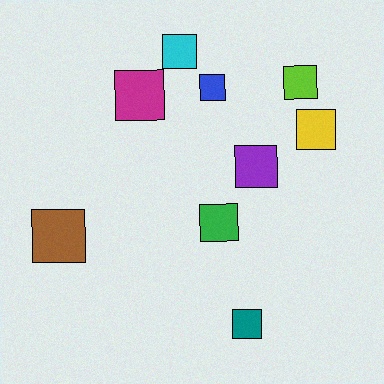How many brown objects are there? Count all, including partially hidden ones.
There is 1 brown object.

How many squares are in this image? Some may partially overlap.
There are 9 squares.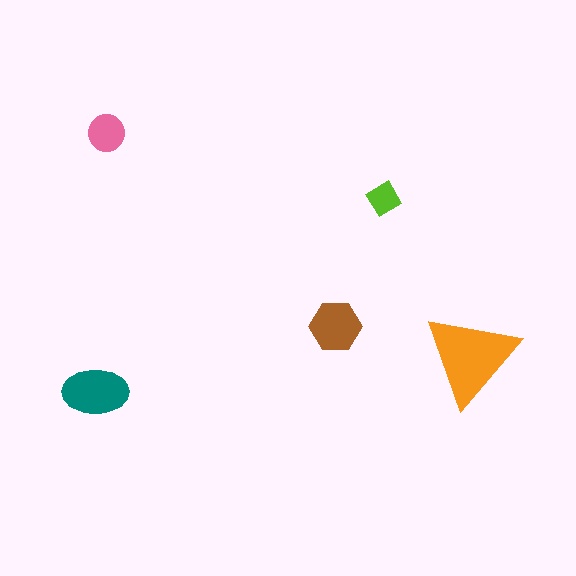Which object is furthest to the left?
The teal ellipse is leftmost.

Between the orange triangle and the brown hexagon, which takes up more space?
The orange triangle.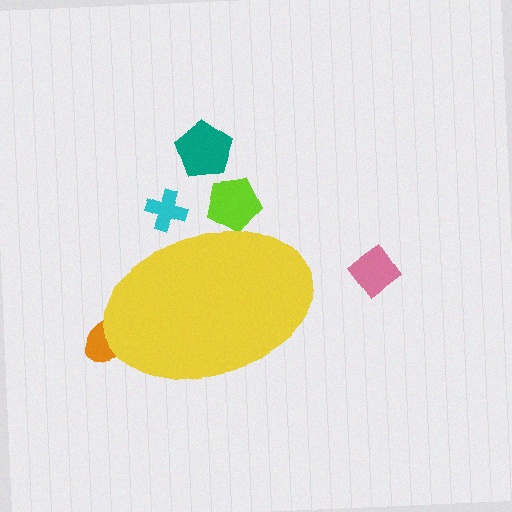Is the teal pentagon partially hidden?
No, the teal pentagon is fully visible.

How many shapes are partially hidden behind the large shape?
3 shapes are partially hidden.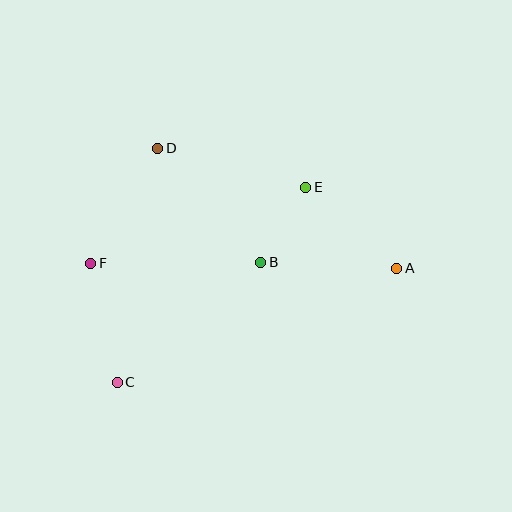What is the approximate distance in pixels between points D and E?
The distance between D and E is approximately 153 pixels.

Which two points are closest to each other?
Points B and E are closest to each other.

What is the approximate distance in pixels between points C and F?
The distance between C and F is approximately 122 pixels.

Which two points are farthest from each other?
Points A and F are farthest from each other.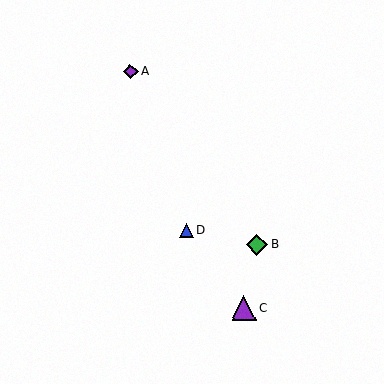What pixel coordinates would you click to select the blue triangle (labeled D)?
Click at (186, 231) to select the blue triangle D.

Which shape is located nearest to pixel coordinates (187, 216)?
The blue triangle (labeled D) at (186, 231) is nearest to that location.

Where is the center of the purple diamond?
The center of the purple diamond is at (130, 72).